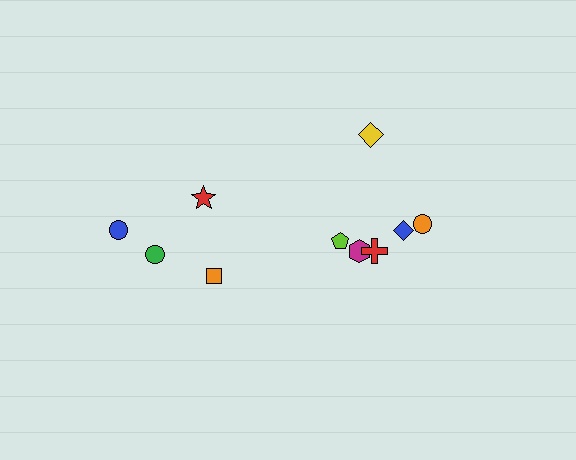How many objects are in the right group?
There are 6 objects.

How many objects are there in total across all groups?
There are 10 objects.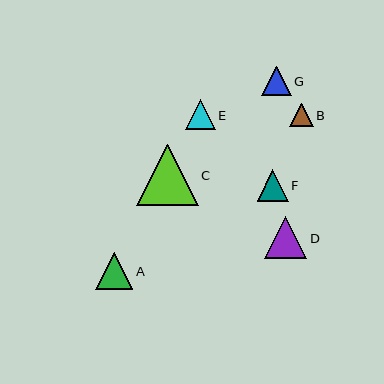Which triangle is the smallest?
Triangle B is the smallest with a size of approximately 23 pixels.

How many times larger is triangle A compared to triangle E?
Triangle A is approximately 1.3 times the size of triangle E.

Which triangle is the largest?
Triangle C is the largest with a size of approximately 62 pixels.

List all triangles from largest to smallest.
From largest to smallest: C, D, A, F, E, G, B.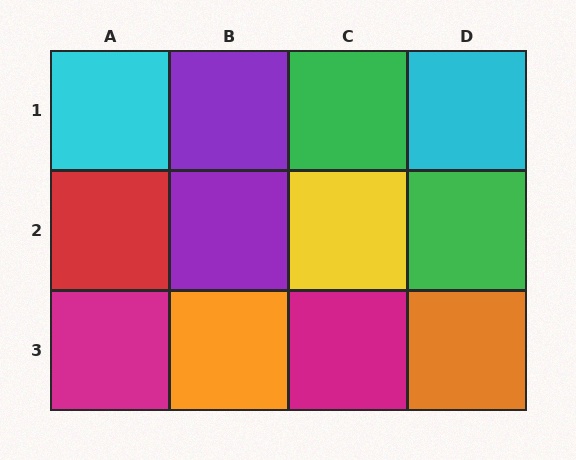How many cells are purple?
2 cells are purple.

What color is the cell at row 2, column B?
Purple.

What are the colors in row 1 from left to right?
Cyan, purple, green, cyan.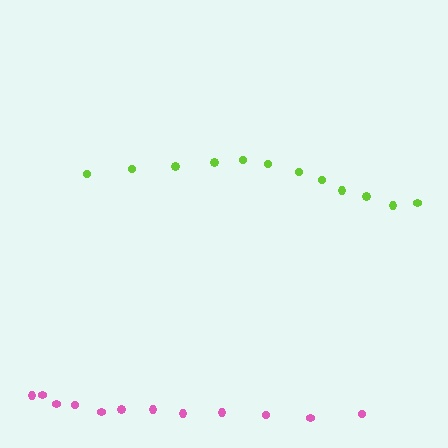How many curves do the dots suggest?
There are 2 distinct paths.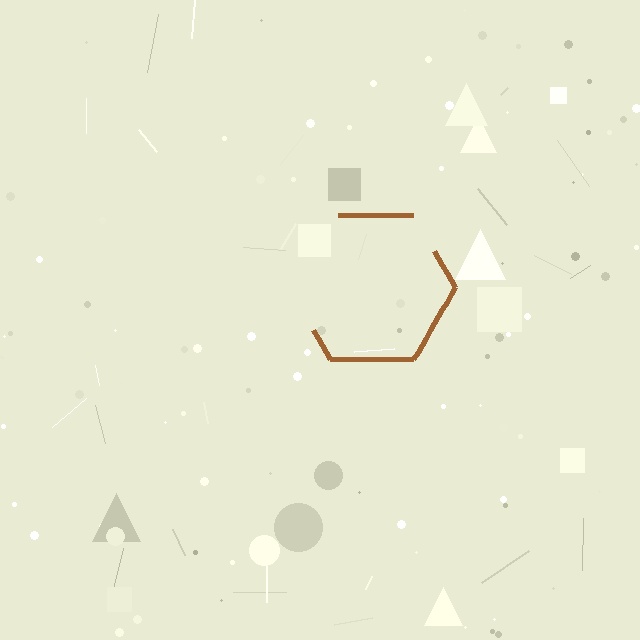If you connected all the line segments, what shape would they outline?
They would outline a hexagon.